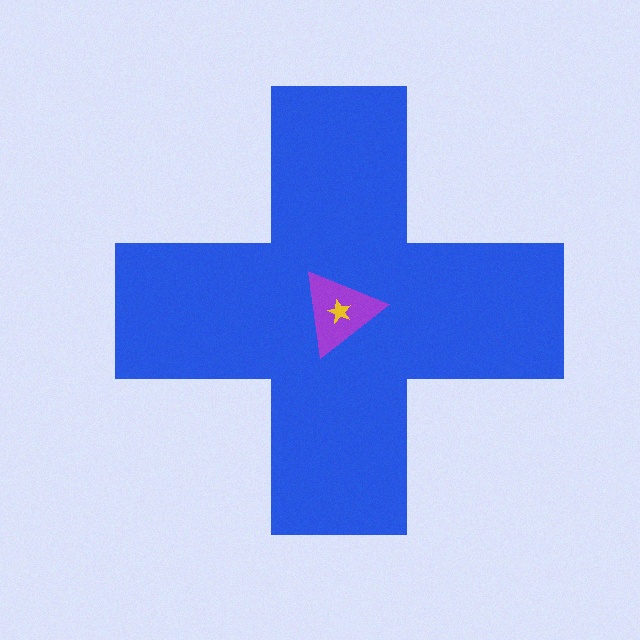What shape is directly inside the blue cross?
The purple triangle.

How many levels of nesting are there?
3.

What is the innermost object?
The yellow star.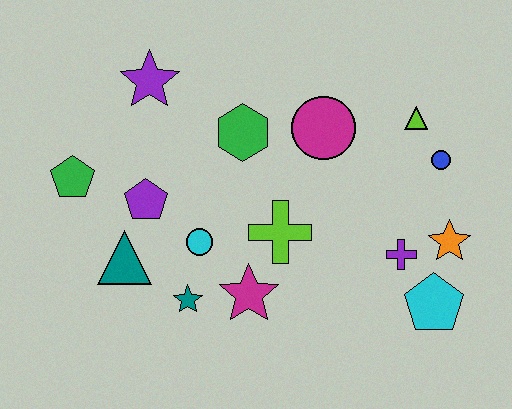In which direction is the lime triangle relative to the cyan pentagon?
The lime triangle is above the cyan pentagon.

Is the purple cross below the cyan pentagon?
No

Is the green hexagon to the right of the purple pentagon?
Yes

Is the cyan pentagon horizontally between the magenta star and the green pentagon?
No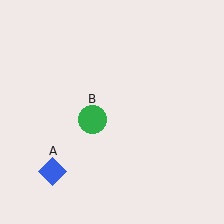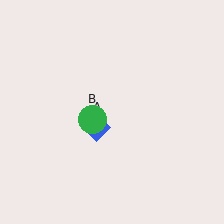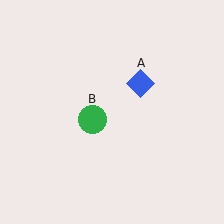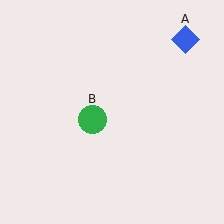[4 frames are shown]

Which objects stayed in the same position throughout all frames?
Green circle (object B) remained stationary.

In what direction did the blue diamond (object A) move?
The blue diamond (object A) moved up and to the right.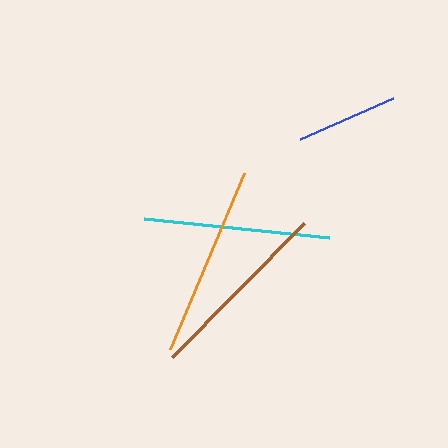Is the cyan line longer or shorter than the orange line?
The orange line is longer than the cyan line.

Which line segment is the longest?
The orange line is the longest at approximately 191 pixels.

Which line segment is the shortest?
The blue line is the shortest at approximately 102 pixels.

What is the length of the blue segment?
The blue segment is approximately 102 pixels long.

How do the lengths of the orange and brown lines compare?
The orange and brown lines are approximately the same length.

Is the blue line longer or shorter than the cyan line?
The cyan line is longer than the blue line.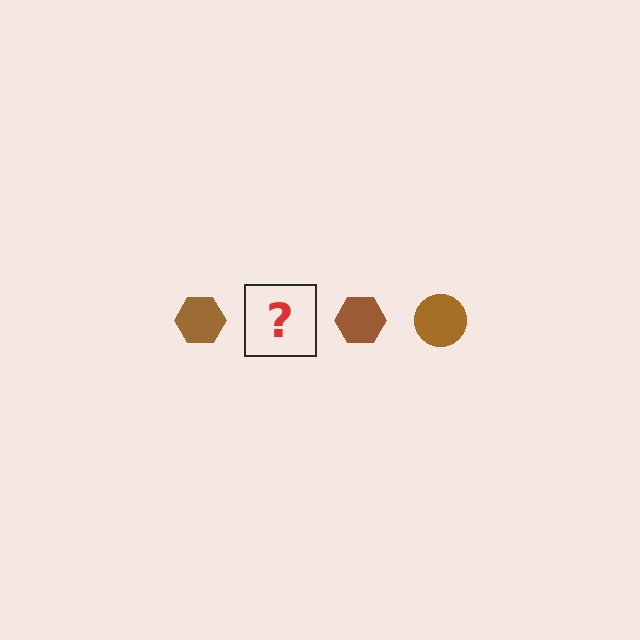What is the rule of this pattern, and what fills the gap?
The rule is that the pattern cycles through hexagon, circle shapes in brown. The gap should be filled with a brown circle.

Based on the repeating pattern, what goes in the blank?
The blank should be a brown circle.